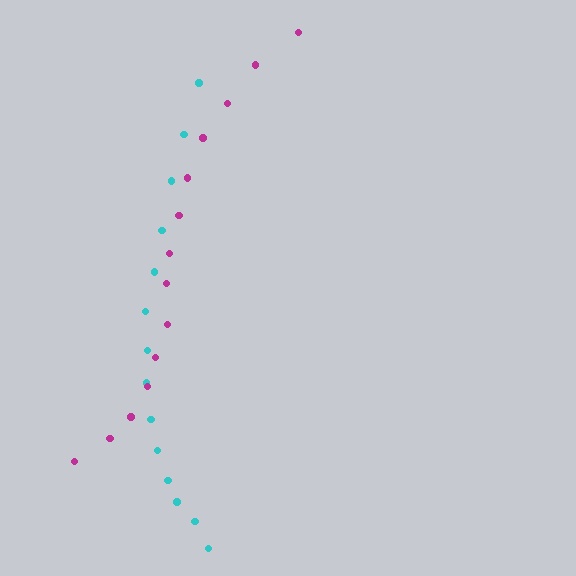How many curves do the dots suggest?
There are 2 distinct paths.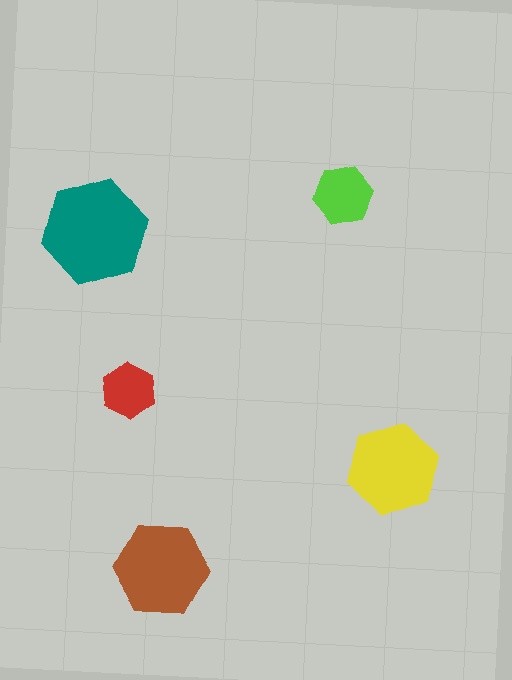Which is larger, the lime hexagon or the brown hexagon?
The brown one.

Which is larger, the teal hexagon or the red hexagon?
The teal one.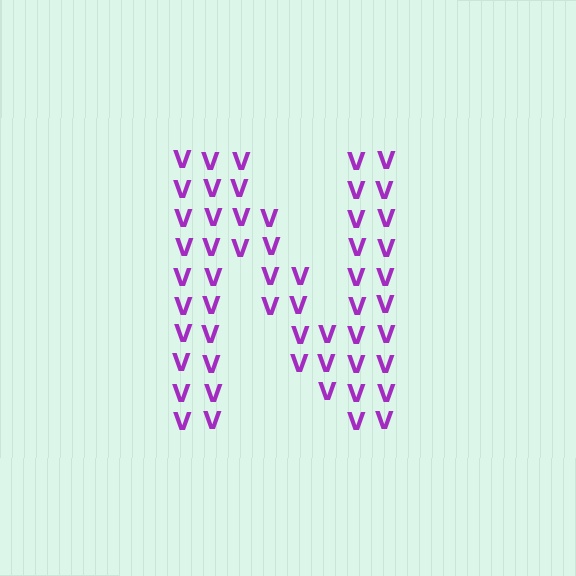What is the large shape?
The large shape is the letter N.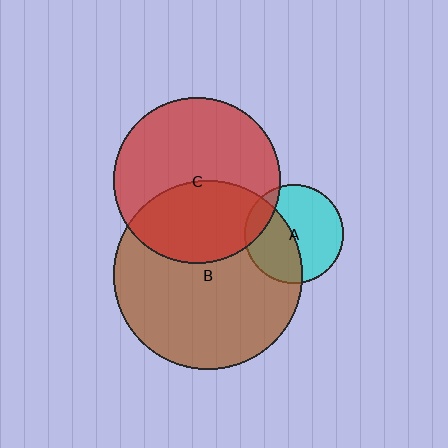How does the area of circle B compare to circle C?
Approximately 1.3 times.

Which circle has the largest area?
Circle B (brown).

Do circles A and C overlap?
Yes.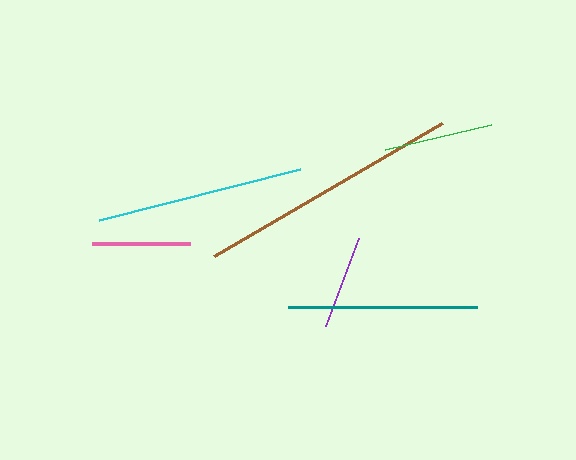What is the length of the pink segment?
The pink segment is approximately 98 pixels long.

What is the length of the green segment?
The green segment is approximately 110 pixels long.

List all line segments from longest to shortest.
From longest to shortest: brown, cyan, teal, green, pink, purple.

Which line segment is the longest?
The brown line is the longest at approximately 264 pixels.